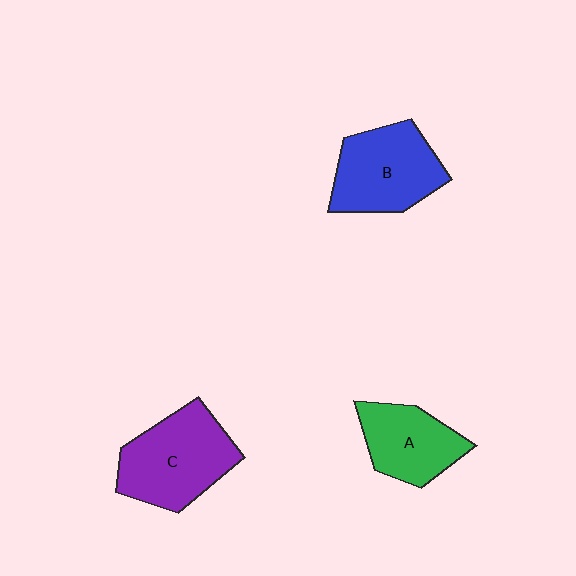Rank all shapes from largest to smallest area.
From largest to smallest: C (purple), B (blue), A (green).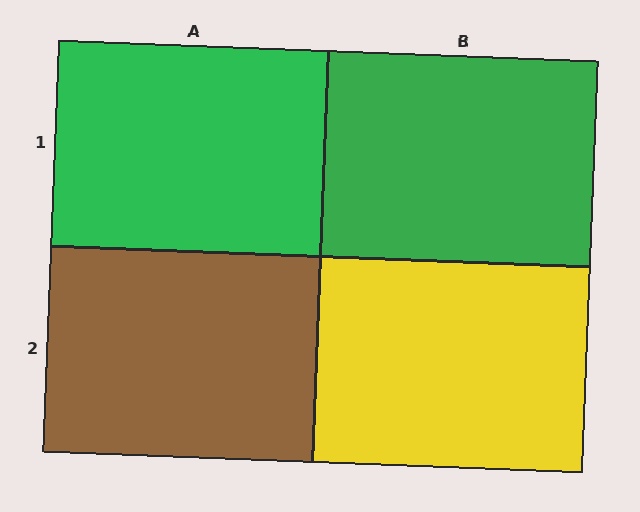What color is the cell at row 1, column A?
Green.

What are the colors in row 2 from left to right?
Brown, yellow.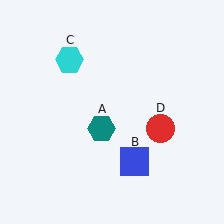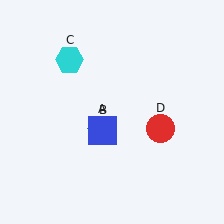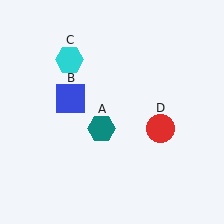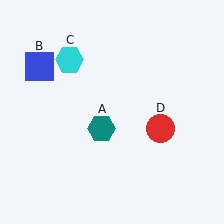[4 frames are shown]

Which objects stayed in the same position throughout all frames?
Teal hexagon (object A) and cyan hexagon (object C) and red circle (object D) remained stationary.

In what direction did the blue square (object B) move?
The blue square (object B) moved up and to the left.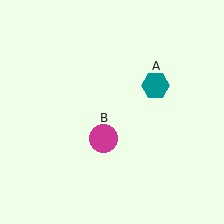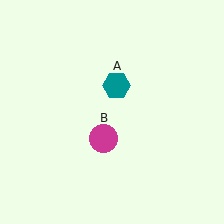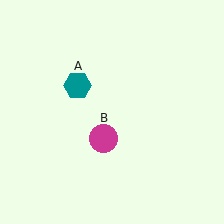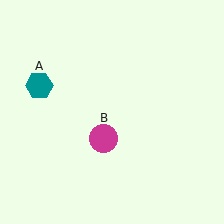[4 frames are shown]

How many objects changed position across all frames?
1 object changed position: teal hexagon (object A).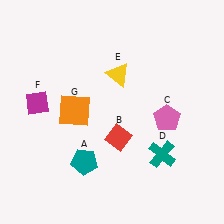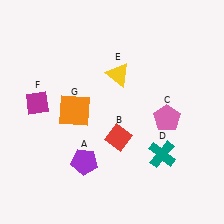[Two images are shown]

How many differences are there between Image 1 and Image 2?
There is 1 difference between the two images.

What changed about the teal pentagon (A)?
In Image 1, A is teal. In Image 2, it changed to purple.